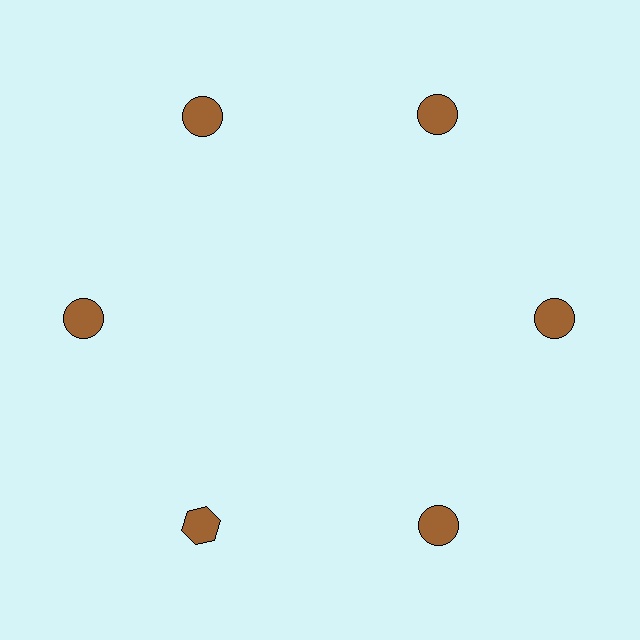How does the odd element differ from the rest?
It has a different shape: hexagon instead of circle.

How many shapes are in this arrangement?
There are 6 shapes arranged in a ring pattern.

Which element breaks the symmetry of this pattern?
The brown hexagon at roughly the 7 o'clock position breaks the symmetry. All other shapes are brown circles.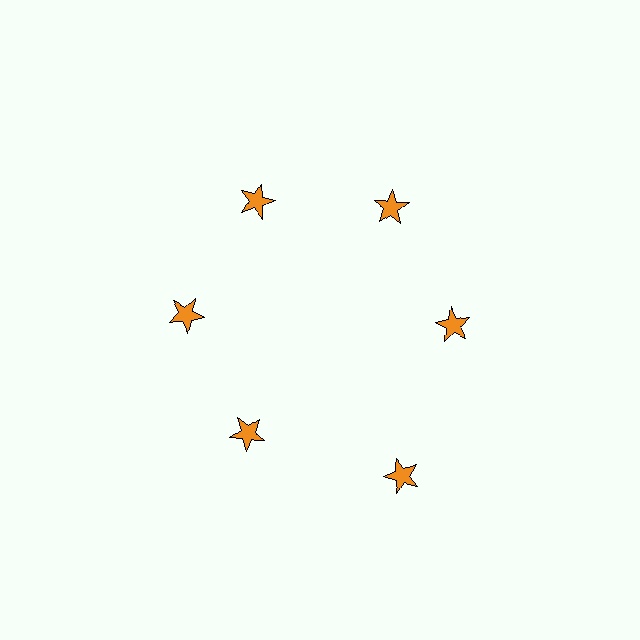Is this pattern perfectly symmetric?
No. The 6 orange stars are arranged in a ring, but one element near the 5 o'clock position is pushed outward from the center, breaking the 6-fold rotational symmetry.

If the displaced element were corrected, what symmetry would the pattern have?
It would have 6-fold rotational symmetry — the pattern would map onto itself every 60 degrees.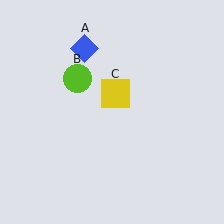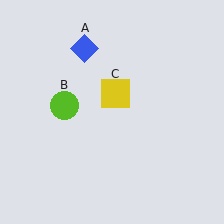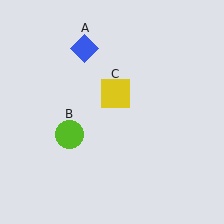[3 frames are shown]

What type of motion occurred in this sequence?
The lime circle (object B) rotated counterclockwise around the center of the scene.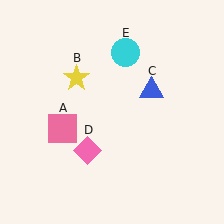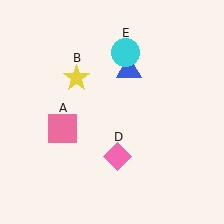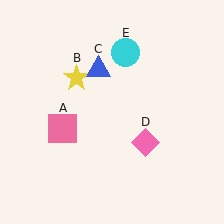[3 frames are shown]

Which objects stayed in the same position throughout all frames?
Pink square (object A) and yellow star (object B) and cyan circle (object E) remained stationary.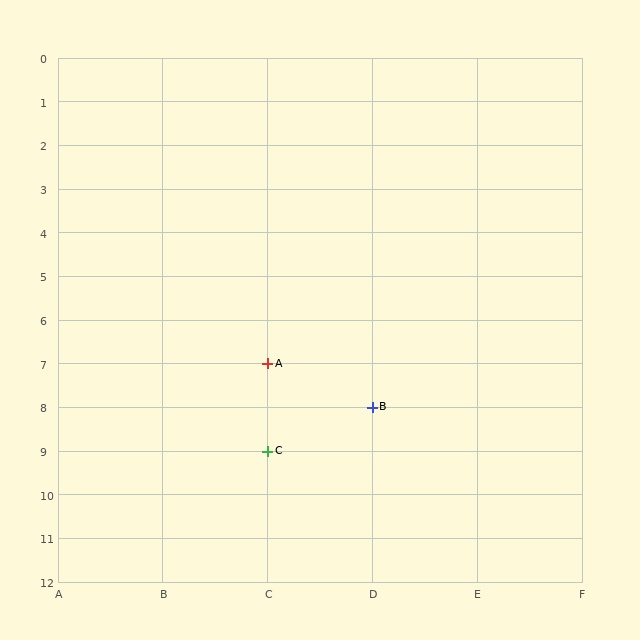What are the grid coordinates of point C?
Point C is at grid coordinates (C, 9).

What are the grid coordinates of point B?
Point B is at grid coordinates (D, 8).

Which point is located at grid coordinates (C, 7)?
Point A is at (C, 7).